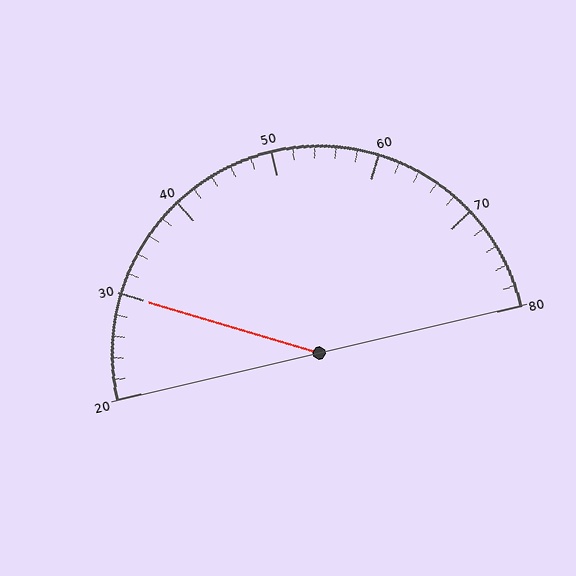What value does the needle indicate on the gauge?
The needle indicates approximately 30.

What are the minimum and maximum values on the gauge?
The gauge ranges from 20 to 80.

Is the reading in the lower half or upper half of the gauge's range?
The reading is in the lower half of the range (20 to 80).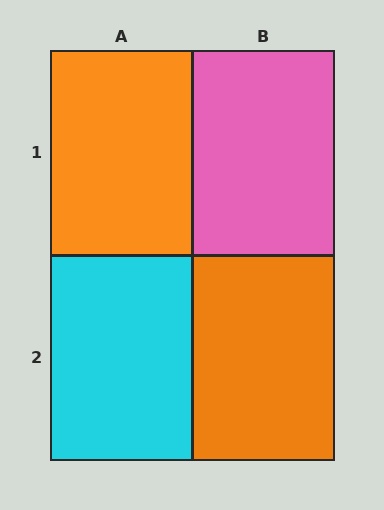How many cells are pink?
1 cell is pink.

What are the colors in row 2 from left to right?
Cyan, orange.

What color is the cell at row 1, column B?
Pink.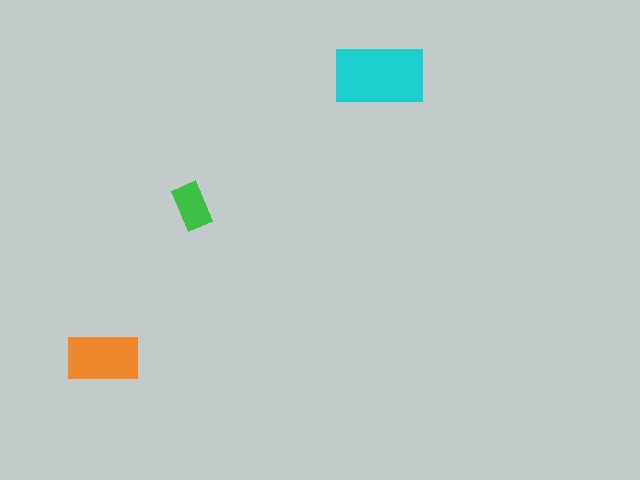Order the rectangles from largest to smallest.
the cyan one, the orange one, the green one.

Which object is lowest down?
The orange rectangle is bottommost.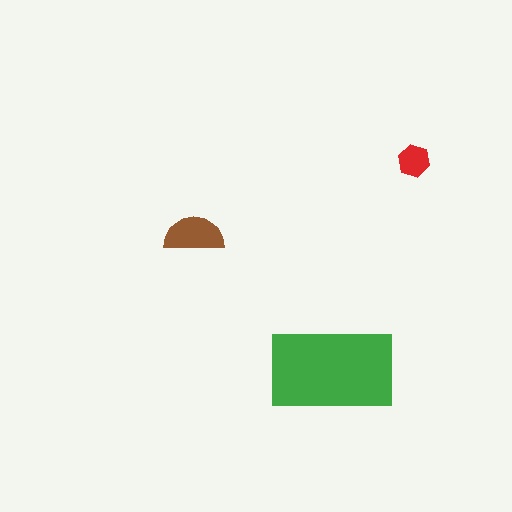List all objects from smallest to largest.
The red hexagon, the brown semicircle, the green rectangle.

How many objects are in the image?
There are 3 objects in the image.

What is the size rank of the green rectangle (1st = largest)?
1st.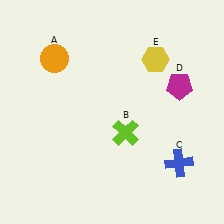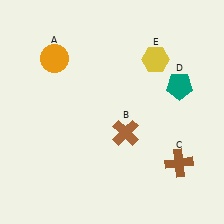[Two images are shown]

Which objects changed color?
B changed from lime to brown. C changed from blue to brown. D changed from magenta to teal.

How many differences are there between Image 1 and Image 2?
There are 3 differences between the two images.